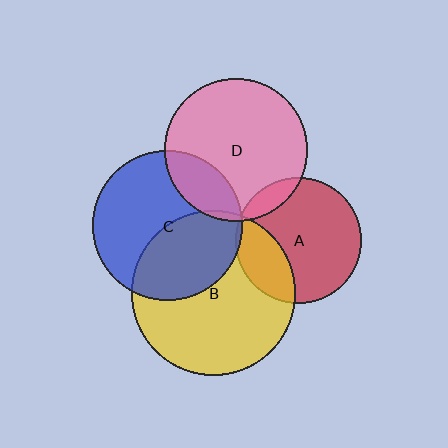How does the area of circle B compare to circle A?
Approximately 1.7 times.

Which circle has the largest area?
Circle B (yellow).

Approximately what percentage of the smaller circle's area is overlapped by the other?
Approximately 25%.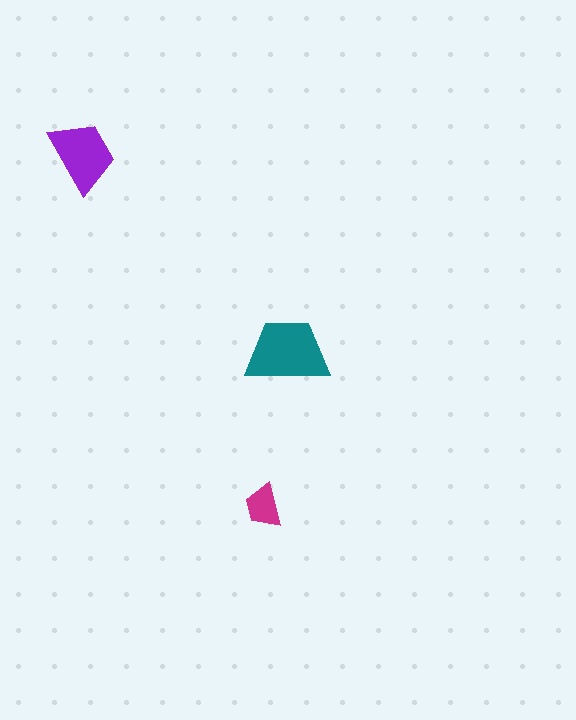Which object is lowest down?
The magenta trapezoid is bottommost.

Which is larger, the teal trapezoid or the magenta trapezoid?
The teal one.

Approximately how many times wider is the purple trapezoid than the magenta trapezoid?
About 1.5 times wider.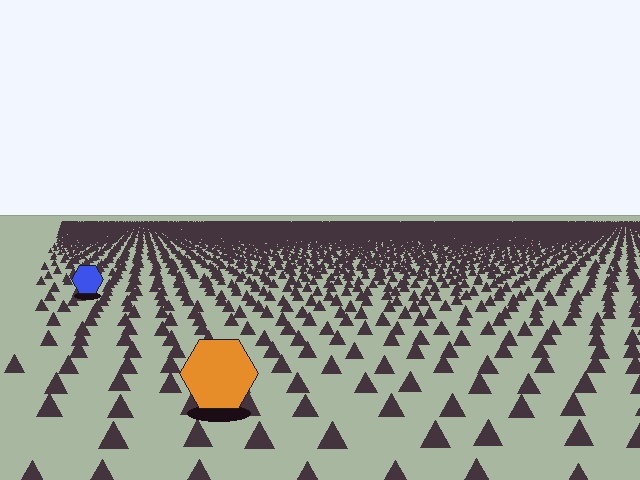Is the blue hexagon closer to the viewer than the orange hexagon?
No. The orange hexagon is closer — you can tell from the texture gradient: the ground texture is coarser near it.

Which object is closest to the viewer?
The orange hexagon is closest. The texture marks near it are larger and more spread out.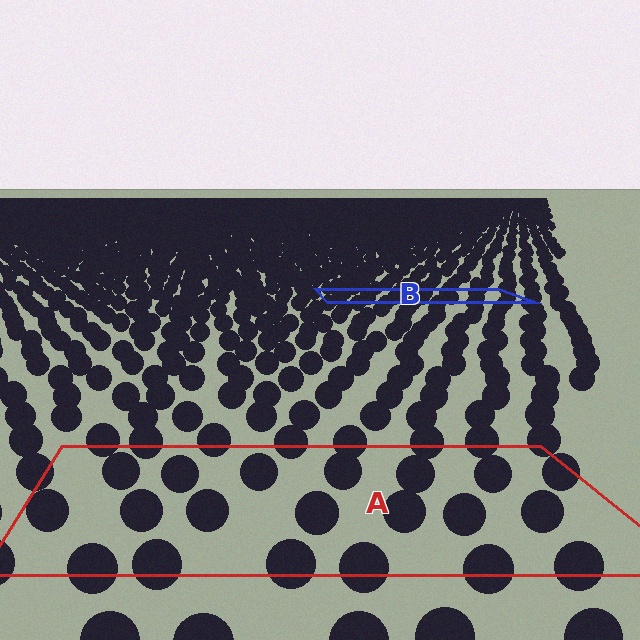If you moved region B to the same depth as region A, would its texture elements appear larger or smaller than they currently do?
They would appear larger. At a closer depth, the same texture elements are projected at a bigger on-screen size.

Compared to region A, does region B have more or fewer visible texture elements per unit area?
Region B has more texture elements per unit area — they are packed more densely because it is farther away.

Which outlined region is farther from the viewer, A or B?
Region B is farther from the viewer — the texture elements inside it appear smaller and more densely packed.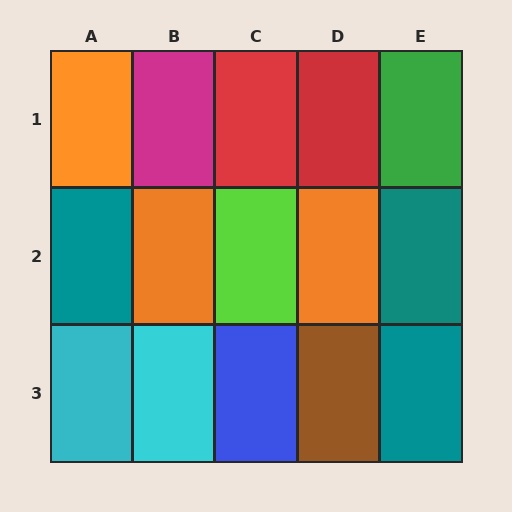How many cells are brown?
1 cell is brown.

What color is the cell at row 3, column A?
Cyan.